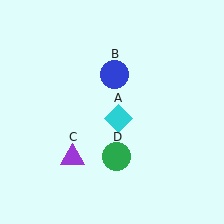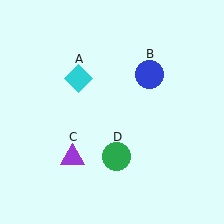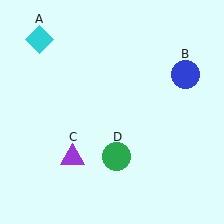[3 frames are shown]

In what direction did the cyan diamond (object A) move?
The cyan diamond (object A) moved up and to the left.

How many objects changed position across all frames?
2 objects changed position: cyan diamond (object A), blue circle (object B).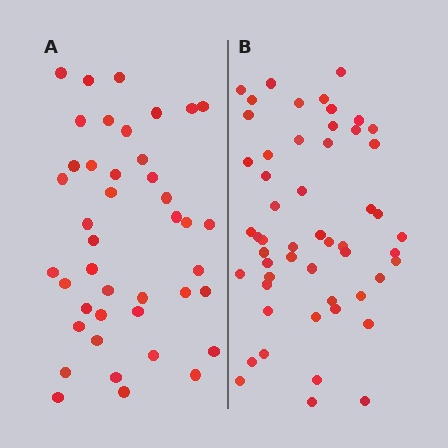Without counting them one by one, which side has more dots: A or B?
Region B (the right region) has more dots.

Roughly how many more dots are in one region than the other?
Region B has roughly 12 or so more dots than region A.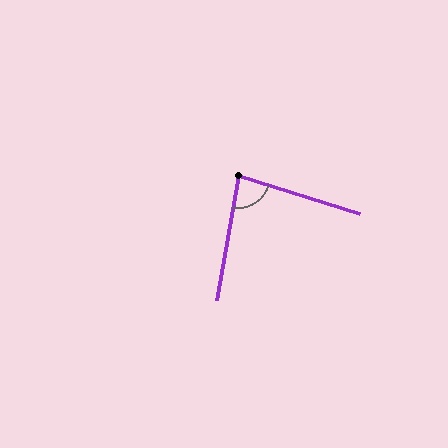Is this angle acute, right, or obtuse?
It is acute.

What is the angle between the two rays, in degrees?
Approximately 83 degrees.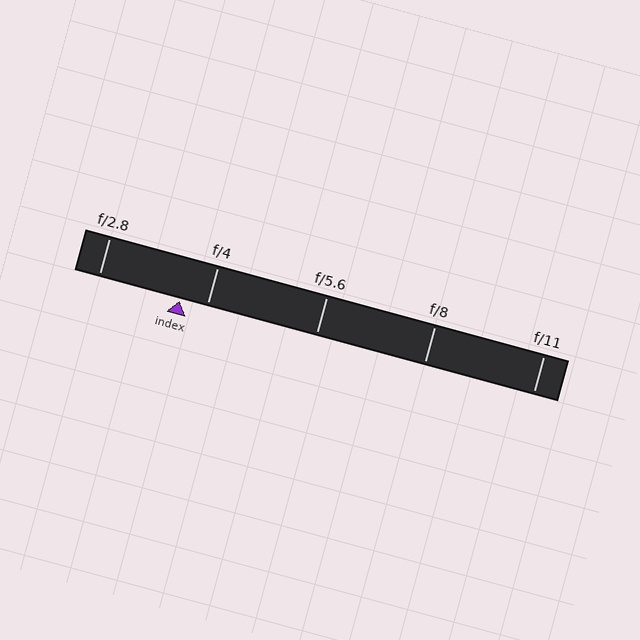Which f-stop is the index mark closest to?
The index mark is closest to f/4.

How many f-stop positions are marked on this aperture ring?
There are 5 f-stop positions marked.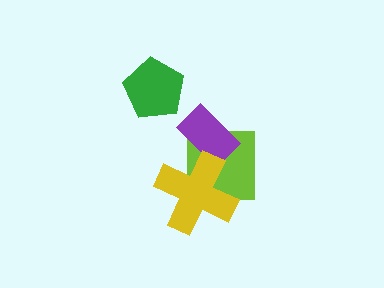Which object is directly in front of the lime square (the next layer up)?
The purple rectangle is directly in front of the lime square.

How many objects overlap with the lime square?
2 objects overlap with the lime square.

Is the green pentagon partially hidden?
No, no other shape covers it.